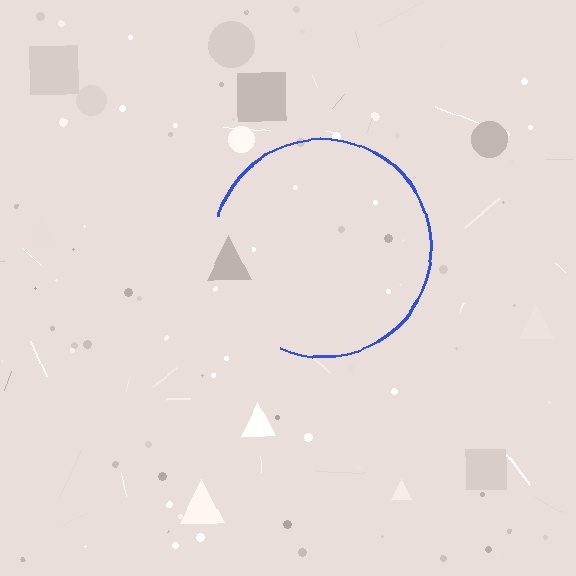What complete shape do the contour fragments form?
The contour fragments form a circle.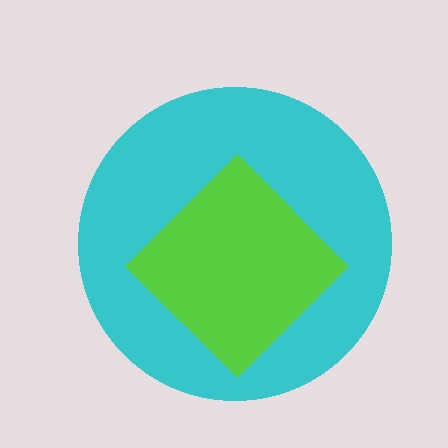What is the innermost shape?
The lime diamond.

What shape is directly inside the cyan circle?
The lime diamond.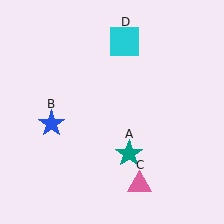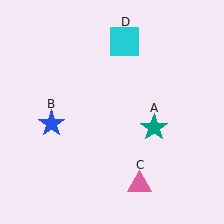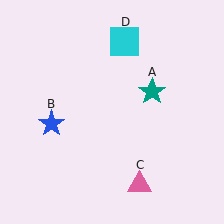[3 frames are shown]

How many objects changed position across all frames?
1 object changed position: teal star (object A).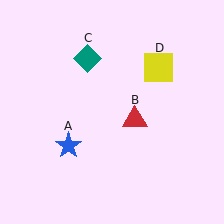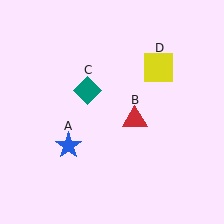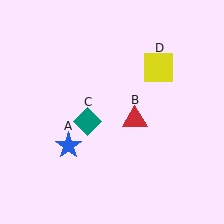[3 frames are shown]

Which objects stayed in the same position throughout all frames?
Blue star (object A) and red triangle (object B) and yellow square (object D) remained stationary.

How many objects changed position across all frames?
1 object changed position: teal diamond (object C).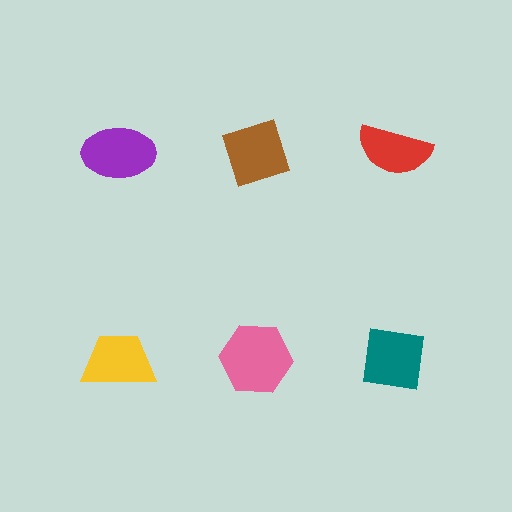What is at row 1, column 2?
A brown diamond.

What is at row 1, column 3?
A red semicircle.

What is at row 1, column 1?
A purple ellipse.